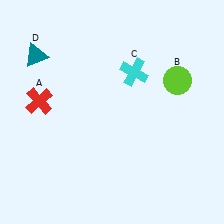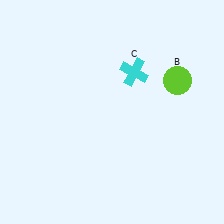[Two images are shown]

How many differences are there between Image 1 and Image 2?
There are 2 differences between the two images.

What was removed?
The teal triangle (D), the red cross (A) were removed in Image 2.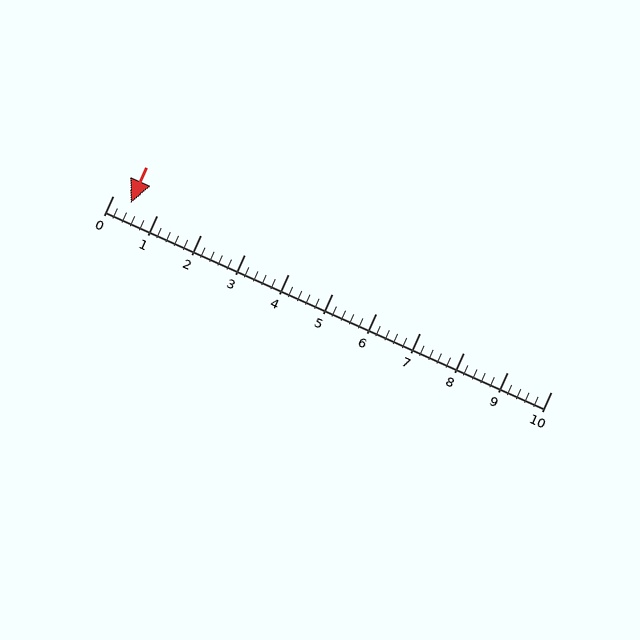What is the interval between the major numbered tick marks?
The major tick marks are spaced 1 units apart.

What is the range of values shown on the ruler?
The ruler shows values from 0 to 10.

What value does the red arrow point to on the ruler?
The red arrow points to approximately 0.4.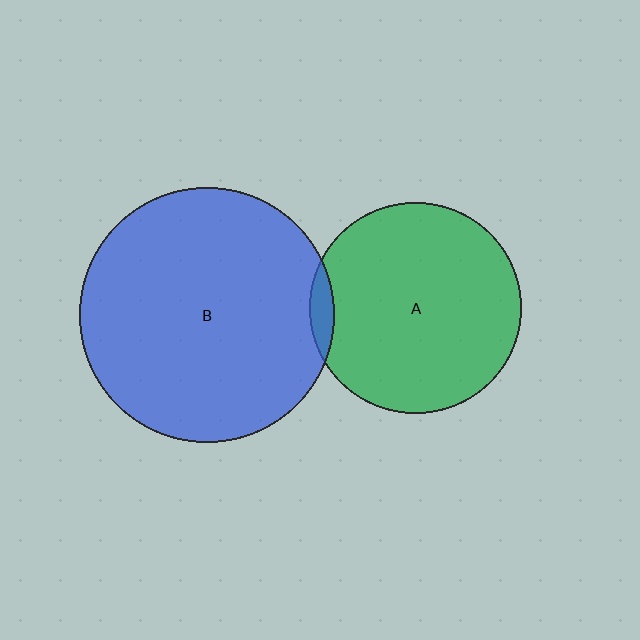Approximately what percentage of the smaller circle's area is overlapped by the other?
Approximately 5%.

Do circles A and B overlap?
Yes.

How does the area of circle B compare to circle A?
Approximately 1.5 times.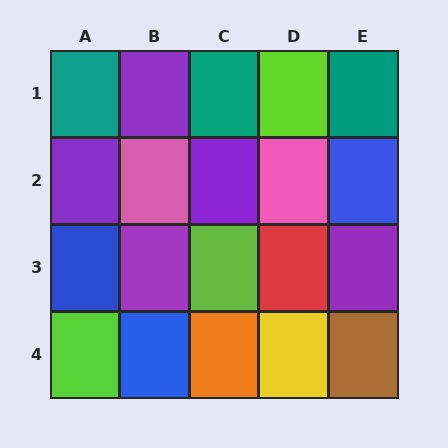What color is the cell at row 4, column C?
Orange.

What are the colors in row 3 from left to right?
Blue, purple, lime, red, purple.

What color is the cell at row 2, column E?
Blue.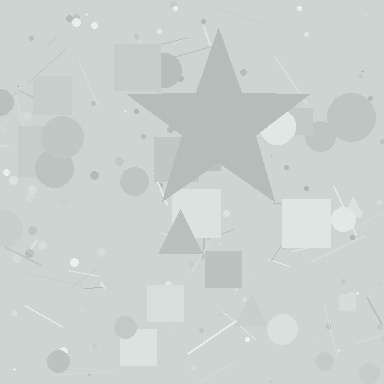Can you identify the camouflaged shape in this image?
The camouflaged shape is a star.